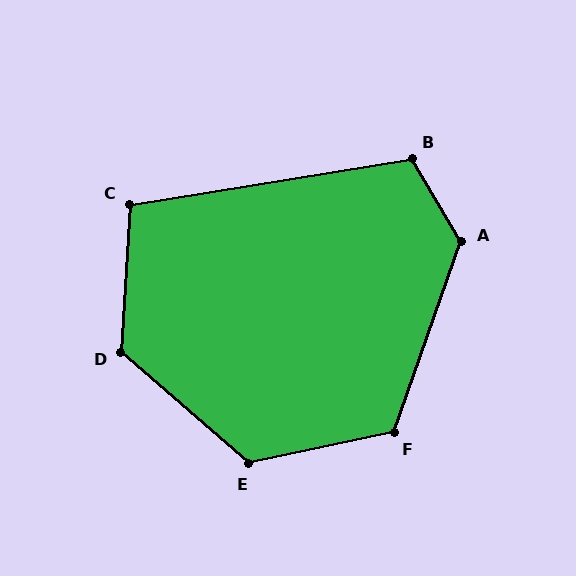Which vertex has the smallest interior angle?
C, at approximately 102 degrees.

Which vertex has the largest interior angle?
A, at approximately 130 degrees.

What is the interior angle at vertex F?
Approximately 121 degrees (obtuse).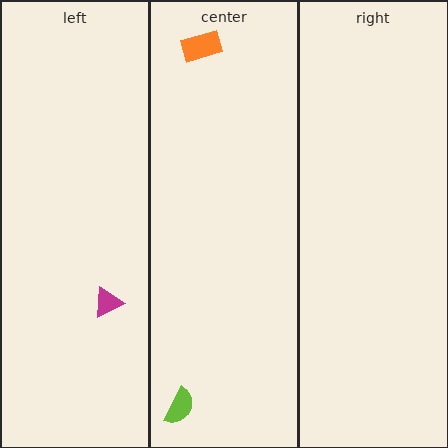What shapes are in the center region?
The lime semicircle, the orange rectangle.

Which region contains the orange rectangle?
The center region.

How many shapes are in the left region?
1.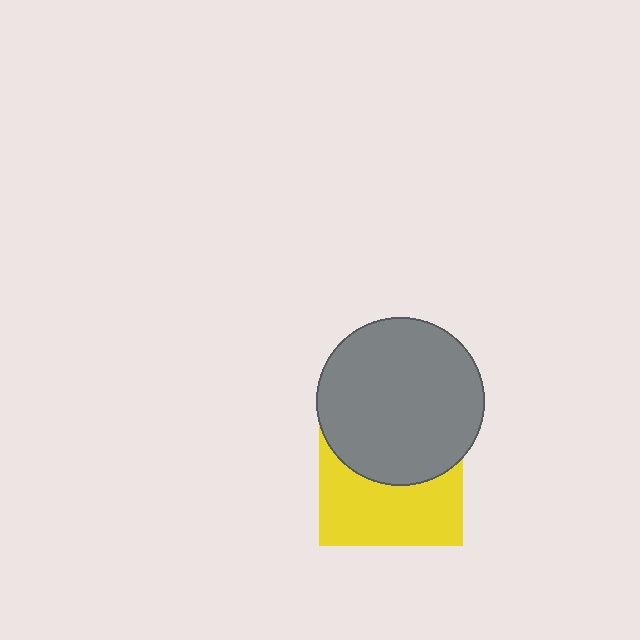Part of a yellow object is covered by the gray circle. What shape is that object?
It is a square.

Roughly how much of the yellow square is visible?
About half of it is visible (roughly 50%).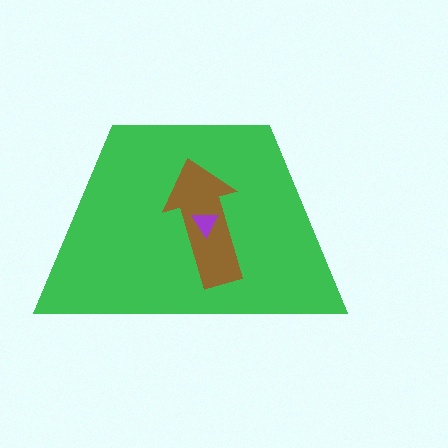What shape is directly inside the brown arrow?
The purple triangle.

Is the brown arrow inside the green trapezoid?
Yes.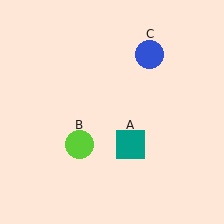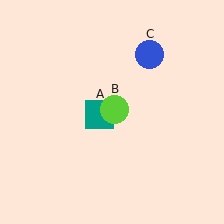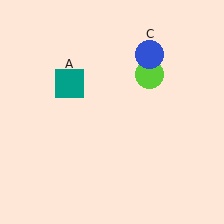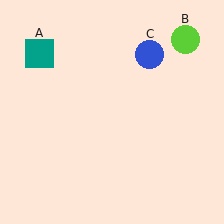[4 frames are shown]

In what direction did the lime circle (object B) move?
The lime circle (object B) moved up and to the right.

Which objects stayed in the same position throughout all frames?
Blue circle (object C) remained stationary.